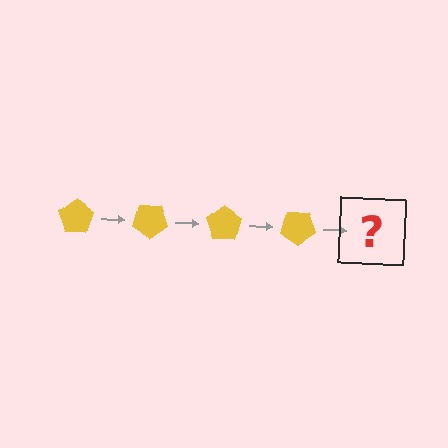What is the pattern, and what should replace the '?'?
The pattern is that the pentagon rotates 35 degrees each step. The '?' should be a yellow pentagon rotated 140 degrees.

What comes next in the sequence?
The next element should be a yellow pentagon rotated 140 degrees.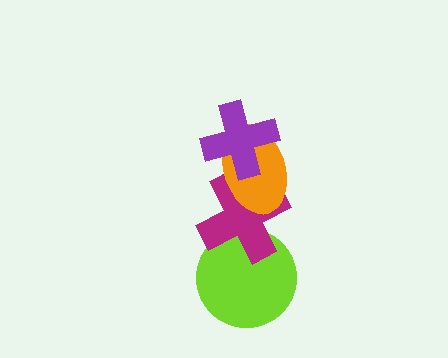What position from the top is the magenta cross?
The magenta cross is 3rd from the top.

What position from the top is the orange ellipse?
The orange ellipse is 2nd from the top.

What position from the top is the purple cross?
The purple cross is 1st from the top.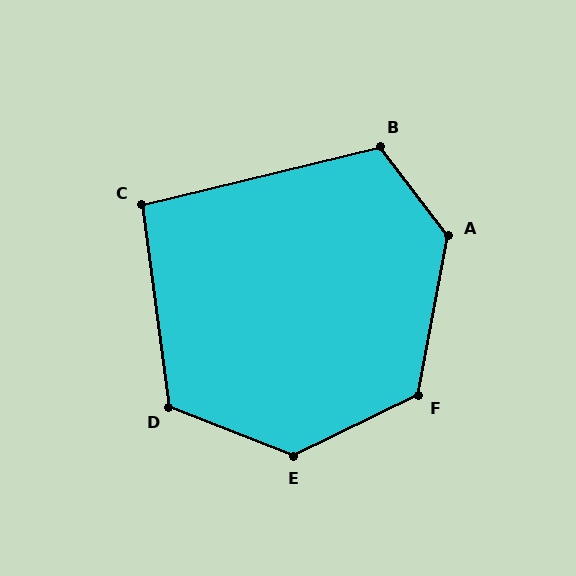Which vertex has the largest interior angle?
E, at approximately 132 degrees.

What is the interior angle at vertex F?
Approximately 127 degrees (obtuse).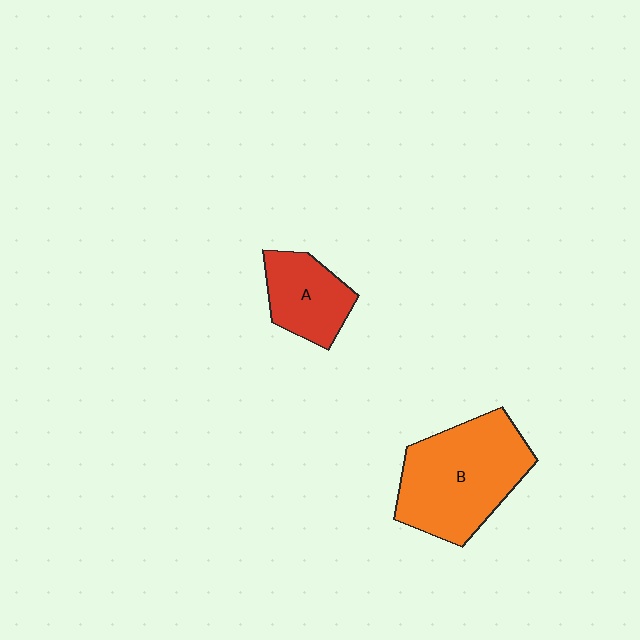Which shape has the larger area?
Shape B (orange).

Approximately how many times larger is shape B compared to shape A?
Approximately 2.0 times.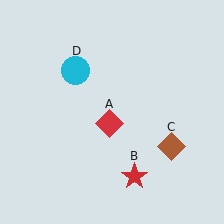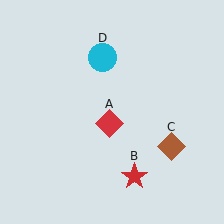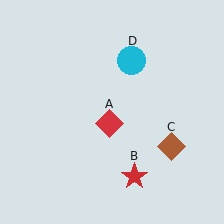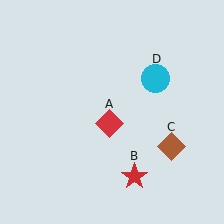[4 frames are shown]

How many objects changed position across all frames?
1 object changed position: cyan circle (object D).